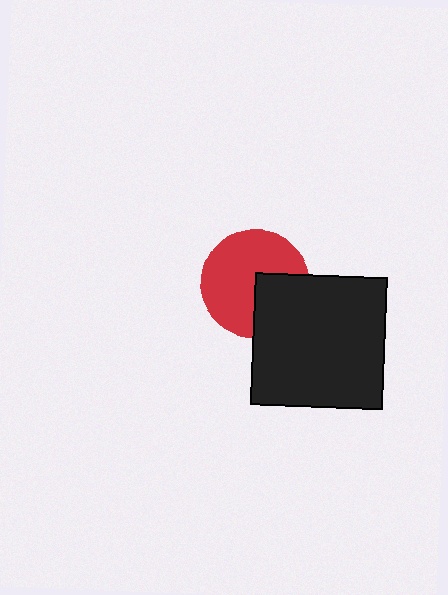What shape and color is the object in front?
The object in front is a black square.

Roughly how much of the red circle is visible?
Most of it is visible (roughly 68%).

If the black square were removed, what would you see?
You would see the complete red circle.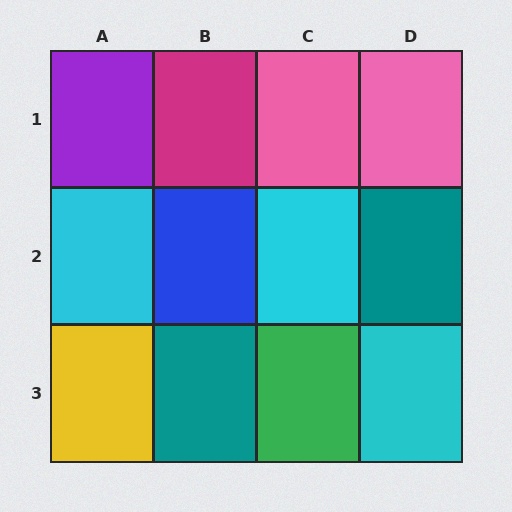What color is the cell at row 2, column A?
Cyan.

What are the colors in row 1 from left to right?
Purple, magenta, pink, pink.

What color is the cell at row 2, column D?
Teal.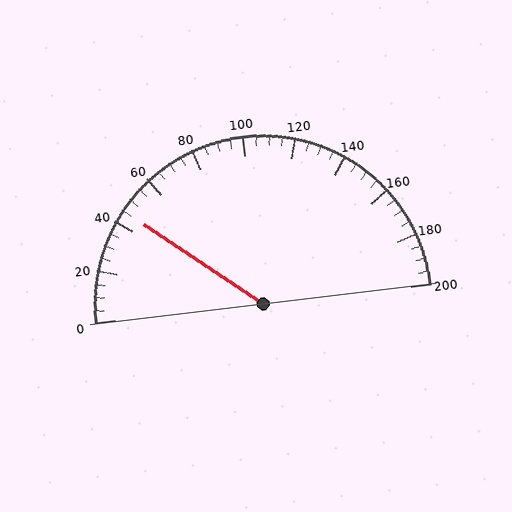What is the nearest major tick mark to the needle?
The nearest major tick mark is 40.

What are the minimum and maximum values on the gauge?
The gauge ranges from 0 to 200.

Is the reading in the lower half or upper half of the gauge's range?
The reading is in the lower half of the range (0 to 200).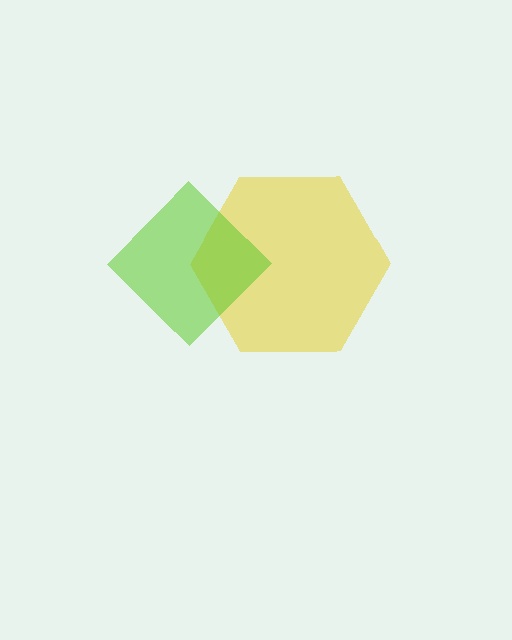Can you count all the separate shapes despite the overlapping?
Yes, there are 2 separate shapes.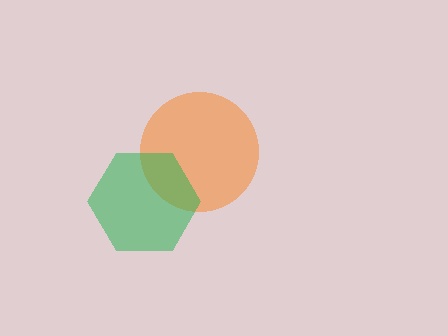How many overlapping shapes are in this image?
There are 2 overlapping shapes in the image.